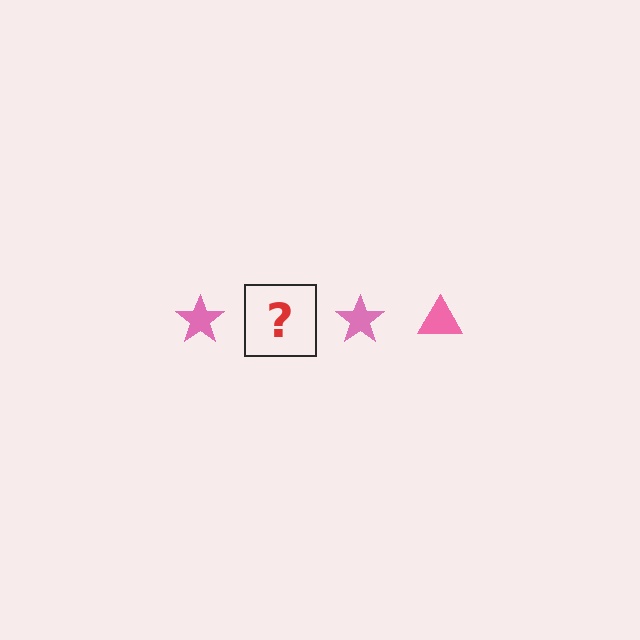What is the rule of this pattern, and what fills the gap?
The rule is that the pattern cycles through star, triangle shapes in pink. The gap should be filled with a pink triangle.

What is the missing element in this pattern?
The missing element is a pink triangle.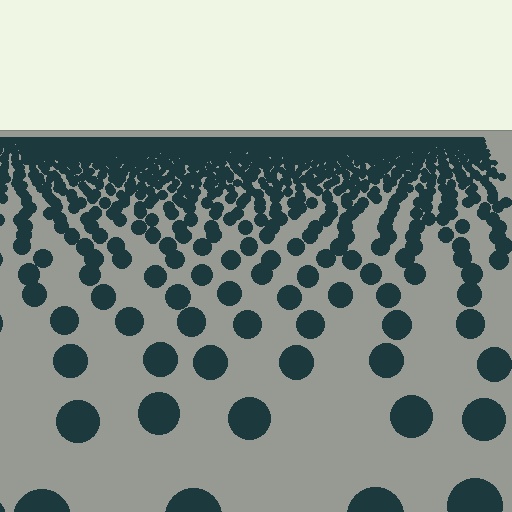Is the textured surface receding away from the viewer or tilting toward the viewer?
The surface is receding away from the viewer. Texture elements get smaller and denser toward the top.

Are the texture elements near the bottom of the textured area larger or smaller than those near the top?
Larger. Near the bottom, elements are closer to the viewer and appear at a bigger on-screen size.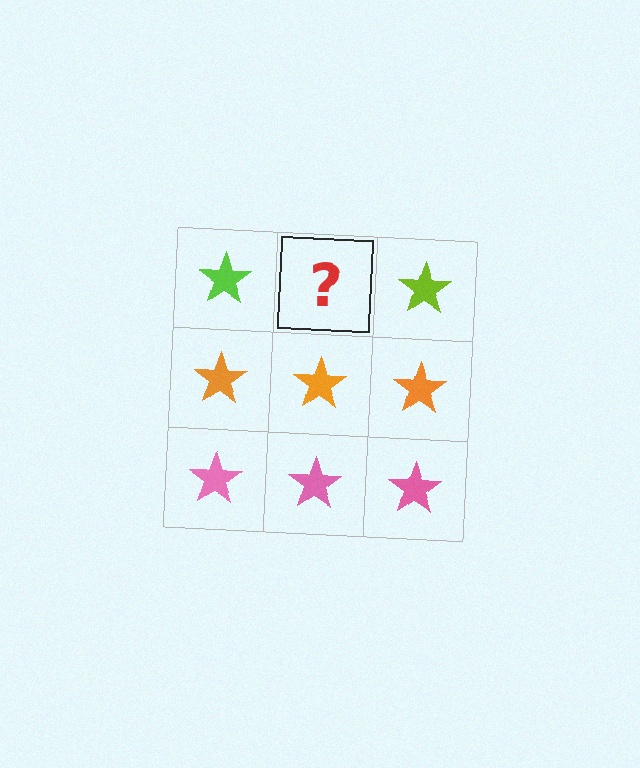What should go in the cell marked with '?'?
The missing cell should contain a lime star.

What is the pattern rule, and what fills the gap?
The rule is that each row has a consistent color. The gap should be filled with a lime star.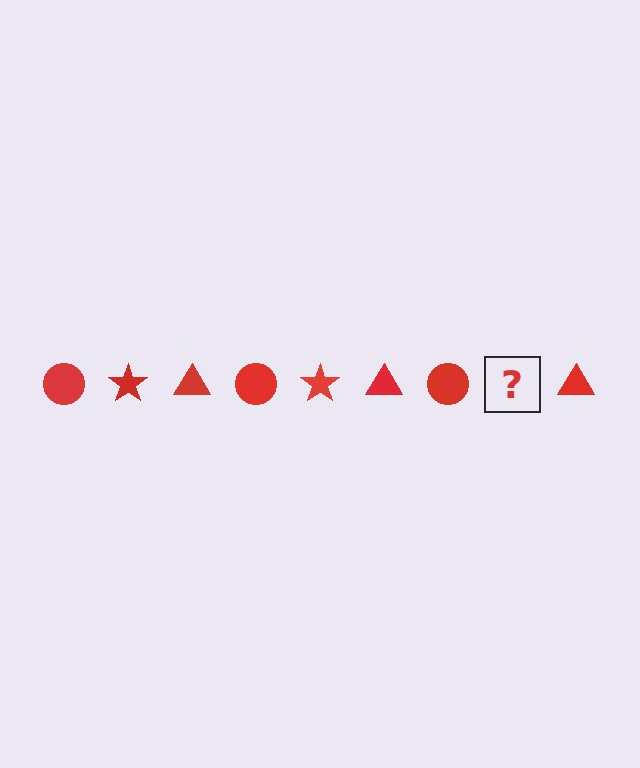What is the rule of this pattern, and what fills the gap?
The rule is that the pattern cycles through circle, star, triangle shapes in red. The gap should be filled with a red star.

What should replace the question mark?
The question mark should be replaced with a red star.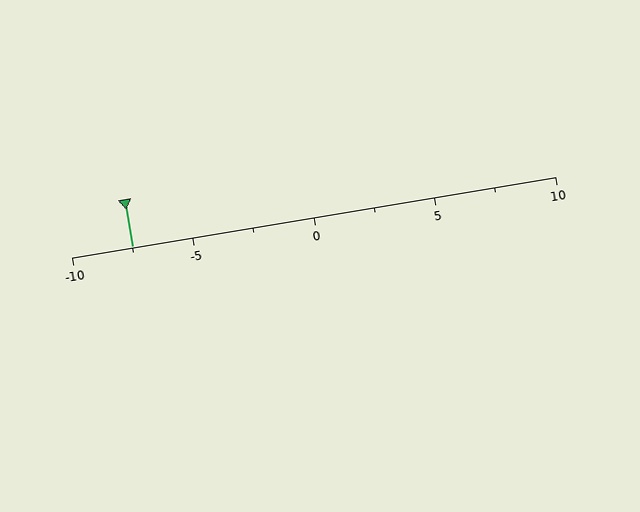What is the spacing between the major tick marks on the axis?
The major ticks are spaced 5 apart.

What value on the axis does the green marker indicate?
The marker indicates approximately -7.5.